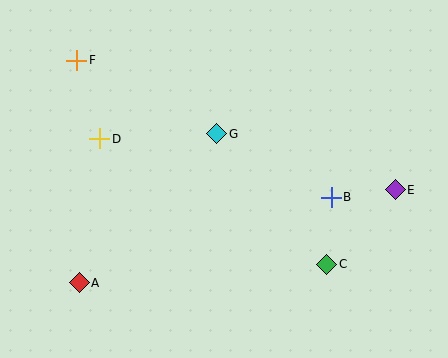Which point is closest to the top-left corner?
Point F is closest to the top-left corner.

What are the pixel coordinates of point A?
Point A is at (79, 283).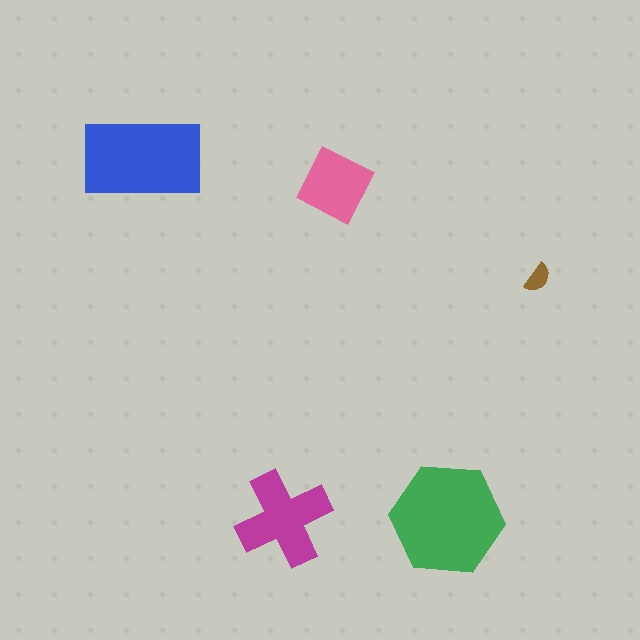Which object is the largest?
The green hexagon.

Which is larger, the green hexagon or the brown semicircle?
The green hexagon.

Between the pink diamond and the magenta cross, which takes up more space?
The magenta cross.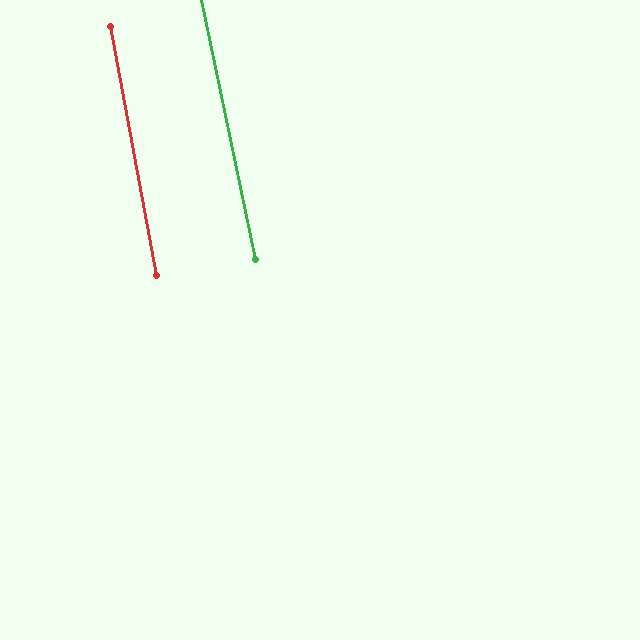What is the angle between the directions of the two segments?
Approximately 1 degree.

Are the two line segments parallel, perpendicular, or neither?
Parallel — their directions differ by only 1.1°.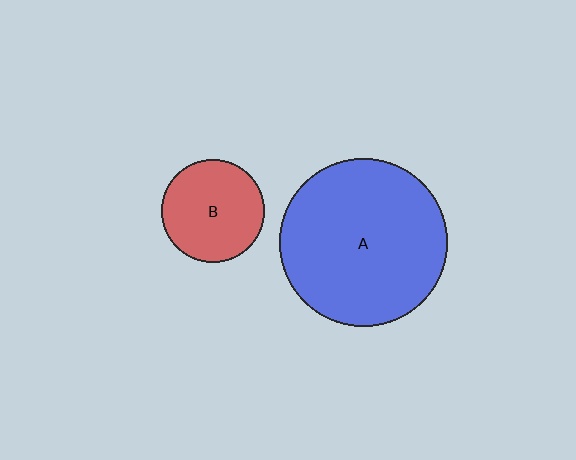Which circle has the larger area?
Circle A (blue).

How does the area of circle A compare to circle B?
Approximately 2.7 times.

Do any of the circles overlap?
No, none of the circles overlap.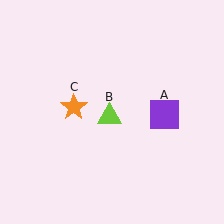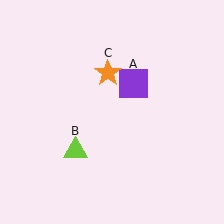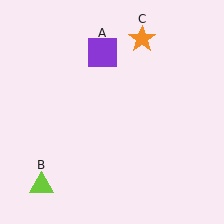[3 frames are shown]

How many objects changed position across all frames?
3 objects changed position: purple square (object A), lime triangle (object B), orange star (object C).